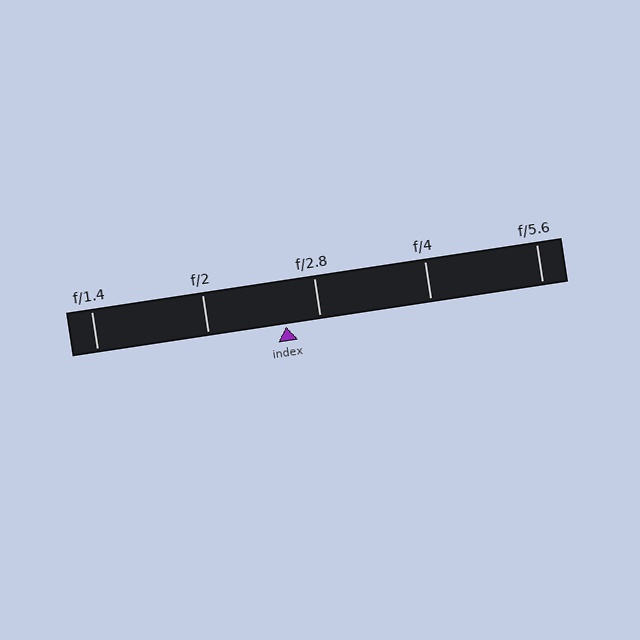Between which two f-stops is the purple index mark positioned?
The index mark is between f/2 and f/2.8.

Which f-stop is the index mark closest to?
The index mark is closest to f/2.8.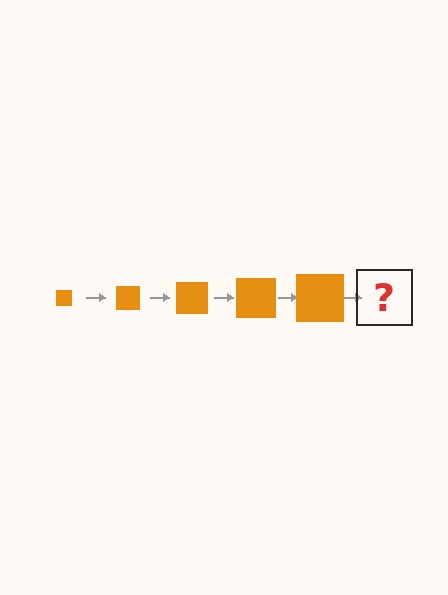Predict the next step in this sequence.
The next step is an orange square, larger than the previous one.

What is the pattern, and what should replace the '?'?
The pattern is that the square gets progressively larger each step. The '?' should be an orange square, larger than the previous one.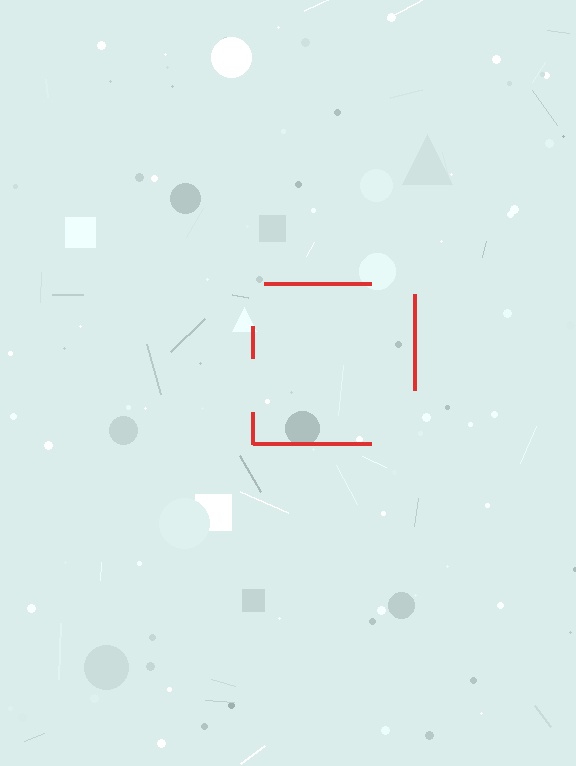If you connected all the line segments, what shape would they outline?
They would outline a square.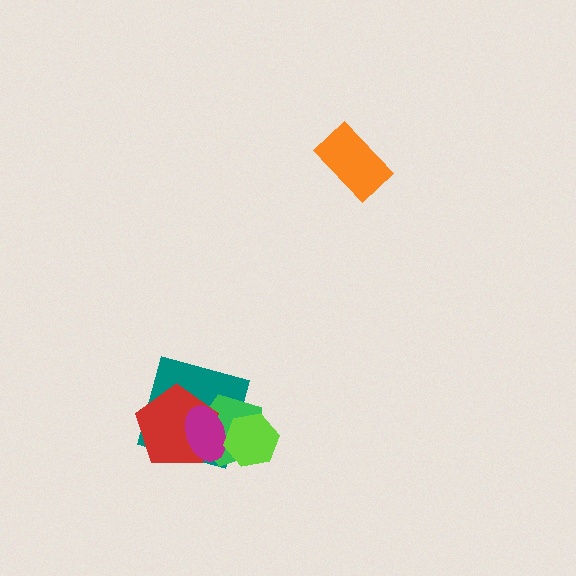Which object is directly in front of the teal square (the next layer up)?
The green pentagon is directly in front of the teal square.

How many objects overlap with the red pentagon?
3 objects overlap with the red pentagon.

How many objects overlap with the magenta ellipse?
4 objects overlap with the magenta ellipse.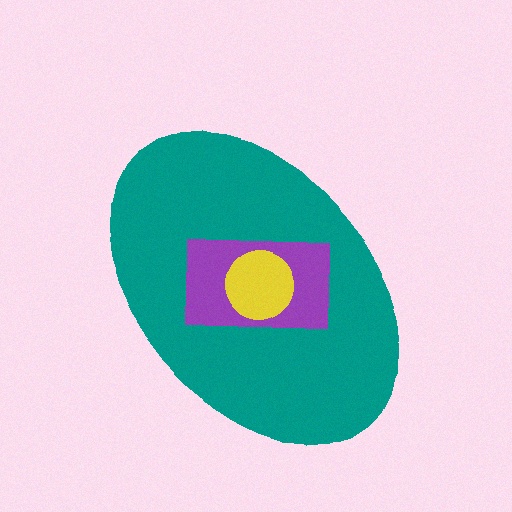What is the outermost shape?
The teal ellipse.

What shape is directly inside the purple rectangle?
The yellow circle.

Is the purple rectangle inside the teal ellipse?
Yes.